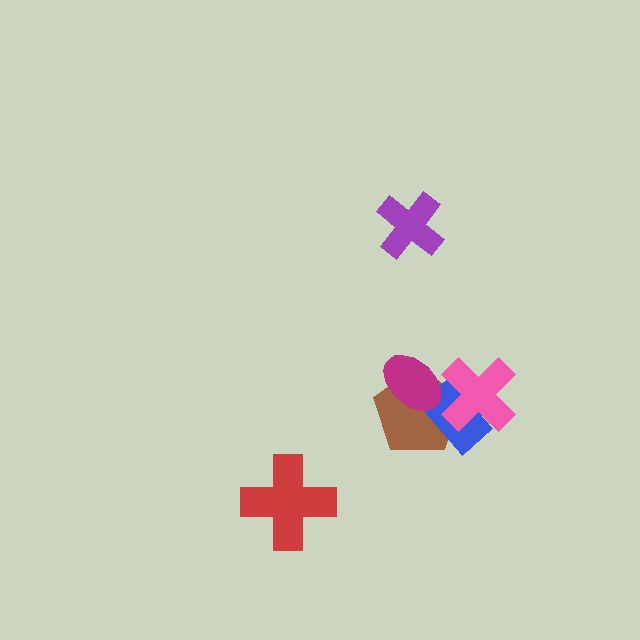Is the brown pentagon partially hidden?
Yes, it is partially covered by another shape.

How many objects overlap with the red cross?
0 objects overlap with the red cross.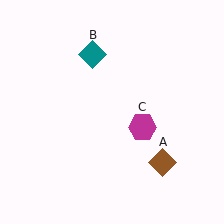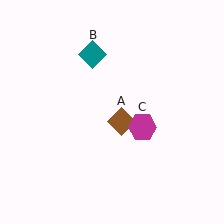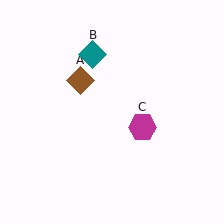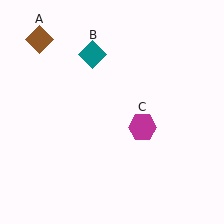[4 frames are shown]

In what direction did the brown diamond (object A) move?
The brown diamond (object A) moved up and to the left.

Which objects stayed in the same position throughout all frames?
Teal diamond (object B) and magenta hexagon (object C) remained stationary.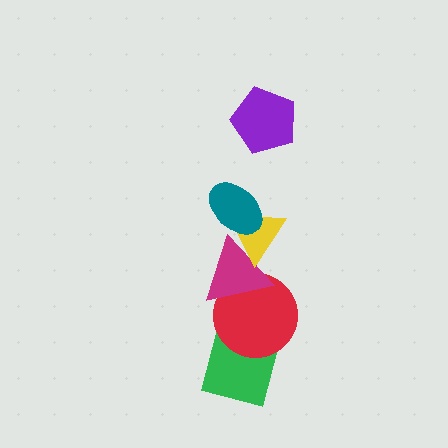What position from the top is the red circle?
The red circle is 5th from the top.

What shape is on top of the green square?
The red circle is on top of the green square.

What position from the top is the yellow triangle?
The yellow triangle is 3rd from the top.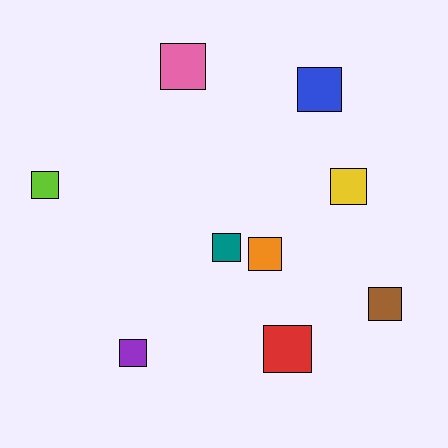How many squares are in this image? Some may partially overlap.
There are 9 squares.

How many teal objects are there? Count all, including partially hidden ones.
There is 1 teal object.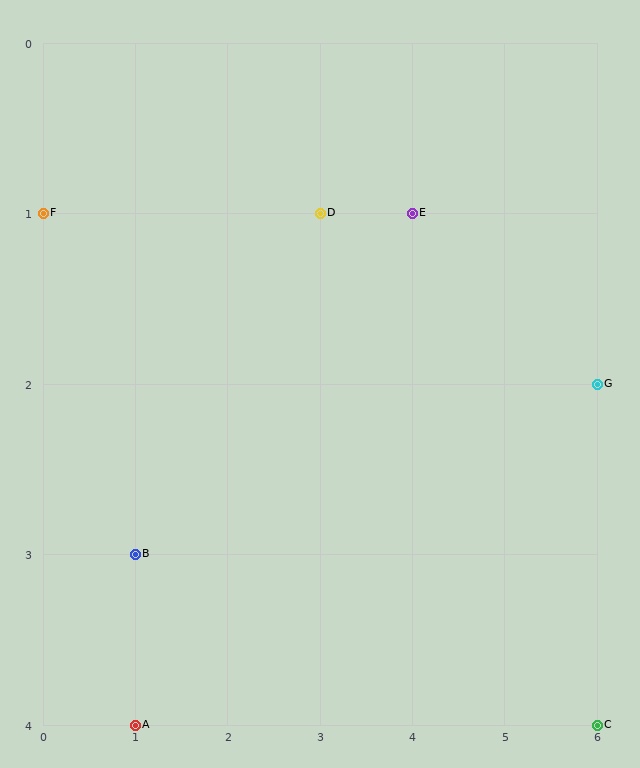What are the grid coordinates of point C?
Point C is at grid coordinates (6, 4).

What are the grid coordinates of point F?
Point F is at grid coordinates (0, 1).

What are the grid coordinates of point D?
Point D is at grid coordinates (3, 1).